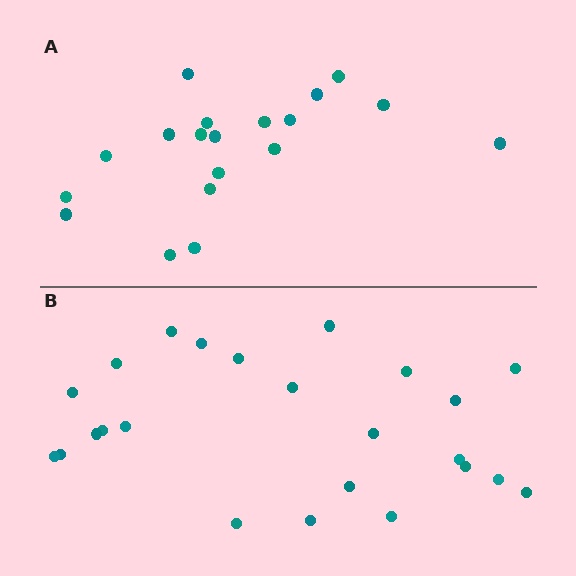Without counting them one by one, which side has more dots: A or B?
Region B (the bottom region) has more dots.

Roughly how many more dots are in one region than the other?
Region B has about 5 more dots than region A.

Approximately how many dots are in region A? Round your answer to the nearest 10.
About 20 dots. (The exact count is 19, which rounds to 20.)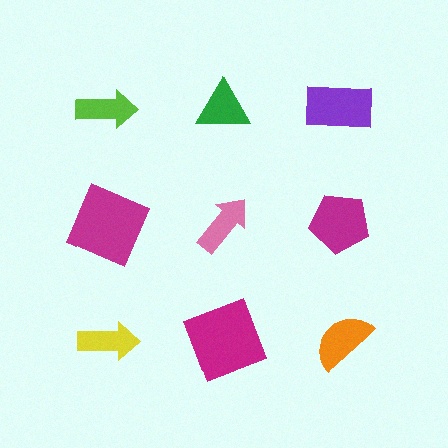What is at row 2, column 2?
A pink arrow.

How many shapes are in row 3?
3 shapes.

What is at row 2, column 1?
A magenta square.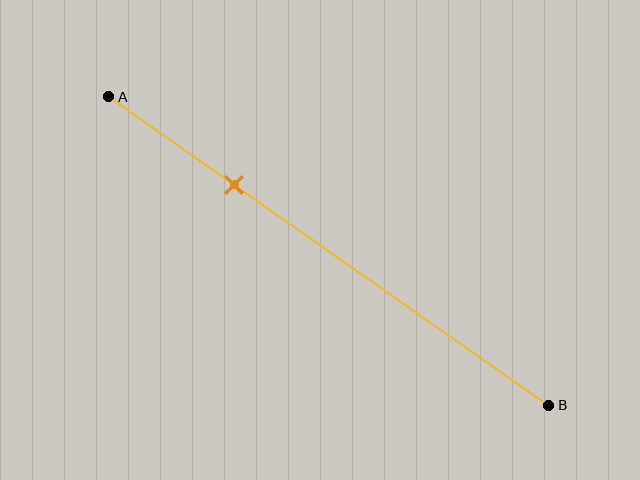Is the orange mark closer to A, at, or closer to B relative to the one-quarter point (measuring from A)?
The orange mark is closer to point B than the one-quarter point of segment AB.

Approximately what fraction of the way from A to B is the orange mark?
The orange mark is approximately 30% of the way from A to B.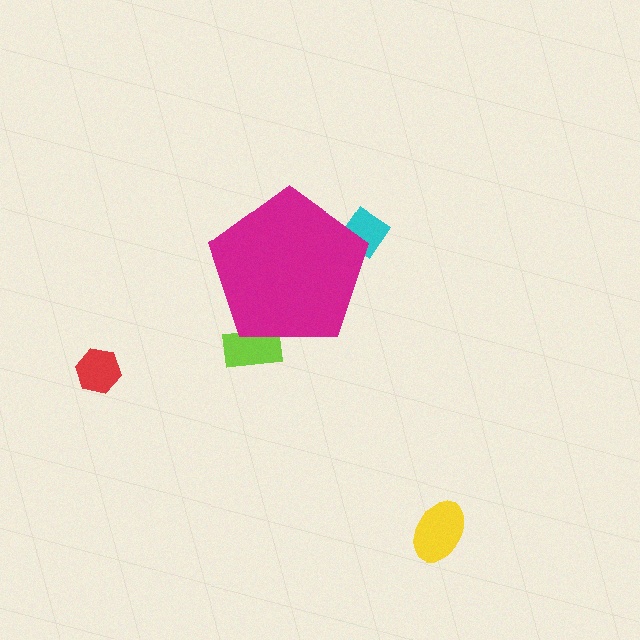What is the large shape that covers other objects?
A magenta pentagon.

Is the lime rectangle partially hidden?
Yes, the lime rectangle is partially hidden behind the magenta pentagon.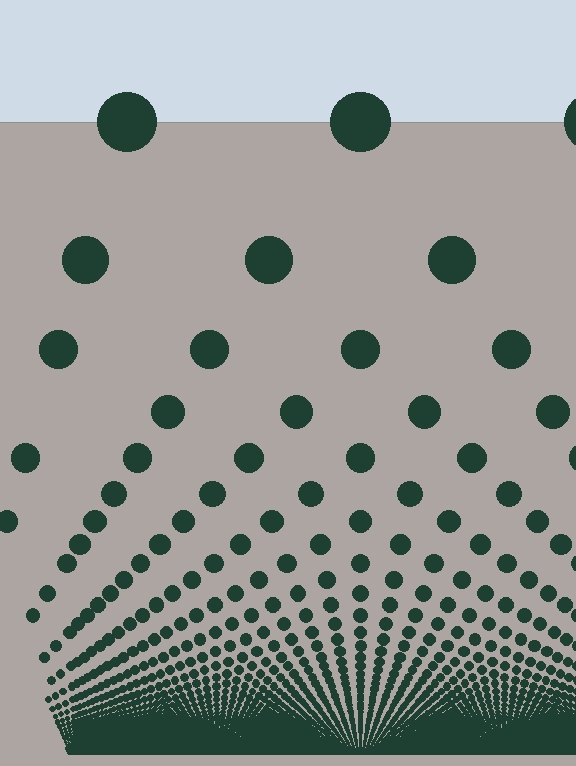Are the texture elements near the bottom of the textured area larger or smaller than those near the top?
Smaller. The gradient is inverted — elements near the bottom are smaller and denser.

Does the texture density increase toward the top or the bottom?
Density increases toward the bottom.